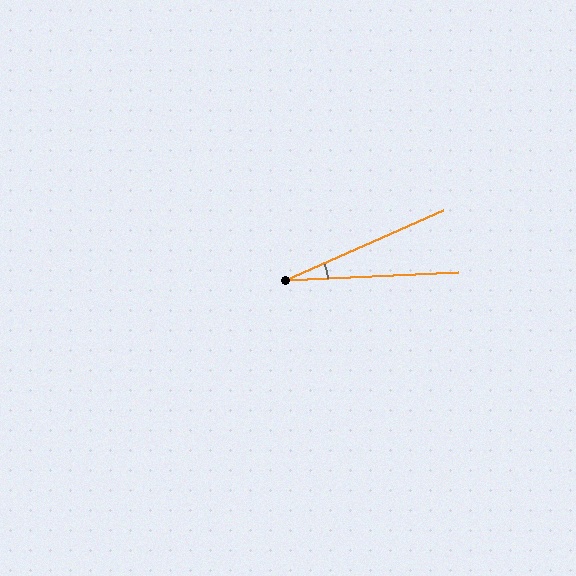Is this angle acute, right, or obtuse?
It is acute.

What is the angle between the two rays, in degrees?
Approximately 21 degrees.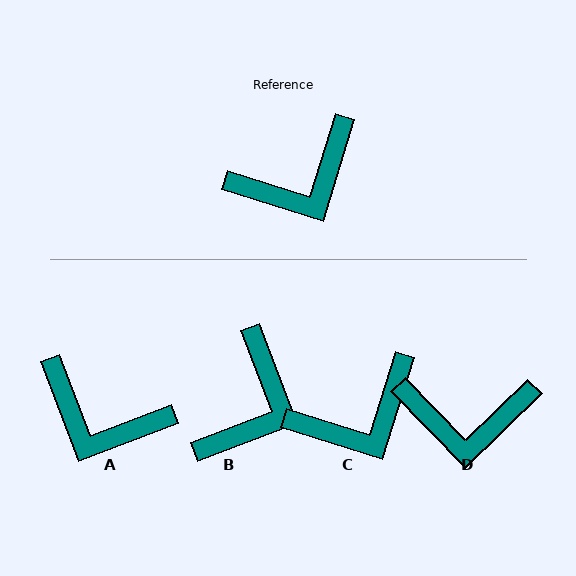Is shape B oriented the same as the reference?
No, it is off by about 38 degrees.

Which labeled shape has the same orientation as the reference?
C.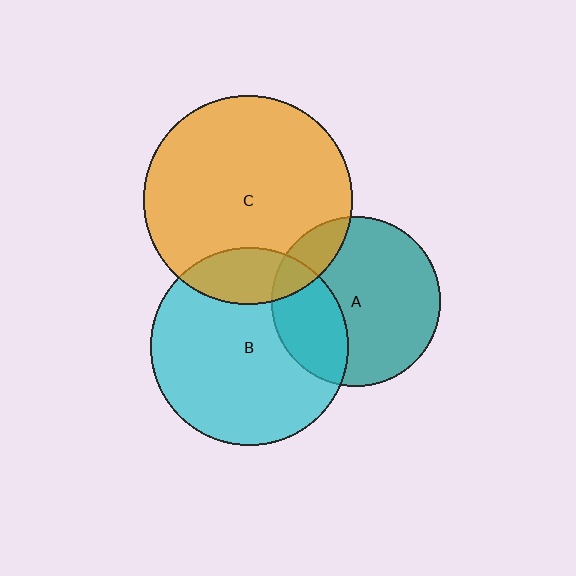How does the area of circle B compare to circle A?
Approximately 1.4 times.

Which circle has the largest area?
Circle C (orange).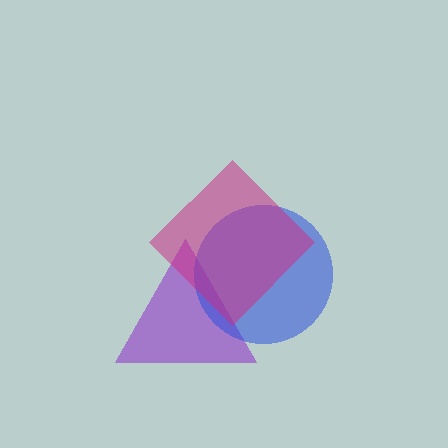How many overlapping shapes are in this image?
There are 3 overlapping shapes in the image.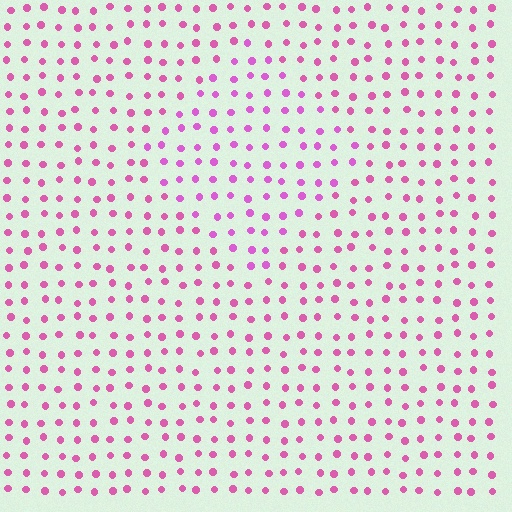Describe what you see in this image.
The image is filled with small pink elements in a uniform arrangement. A diamond-shaped region is visible where the elements are tinted to a slightly different hue, forming a subtle color boundary.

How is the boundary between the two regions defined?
The boundary is defined purely by a slight shift in hue (about 18 degrees). Spacing, size, and orientation are identical on both sides.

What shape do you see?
I see a diamond.